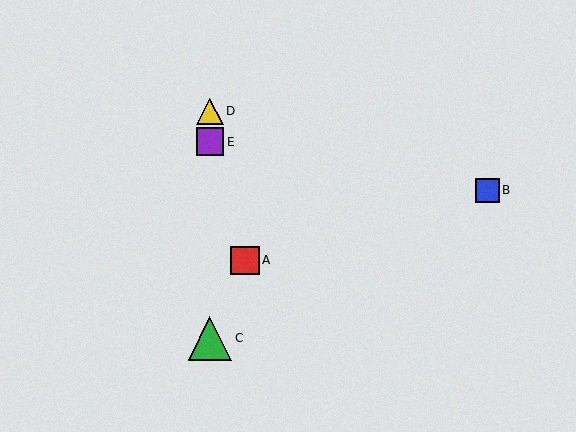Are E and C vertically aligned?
Yes, both are at x≈210.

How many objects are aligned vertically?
3 objects (C, D, E) are aligned vertically.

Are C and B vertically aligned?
No, C is at x≈210 and B is at x≈487.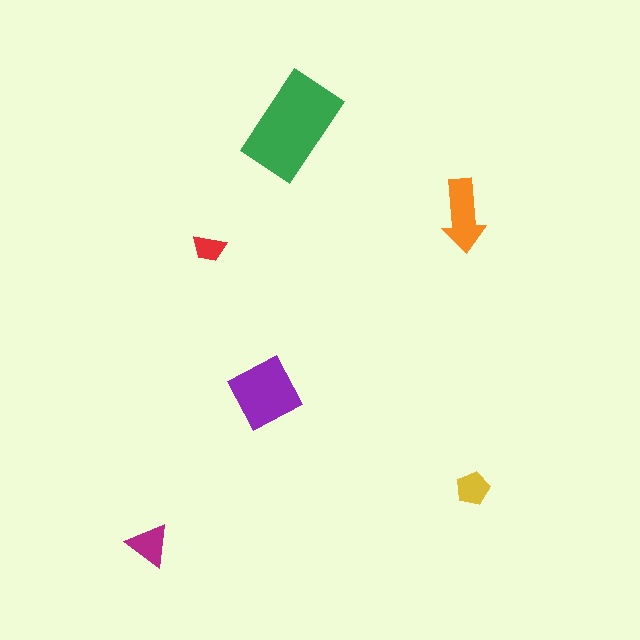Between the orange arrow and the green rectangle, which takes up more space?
The green rectangle.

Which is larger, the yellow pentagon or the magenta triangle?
The magenta triangle.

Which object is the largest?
The green rectangle.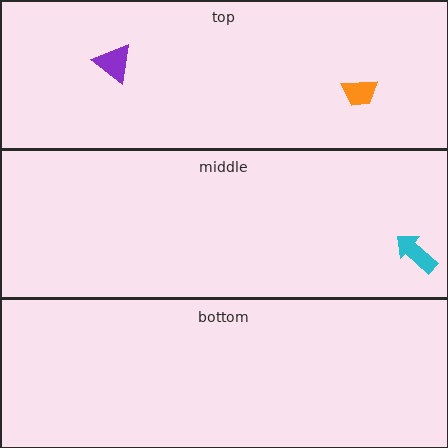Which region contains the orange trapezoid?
The top region.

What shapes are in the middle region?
The cyan arrow.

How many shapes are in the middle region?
1.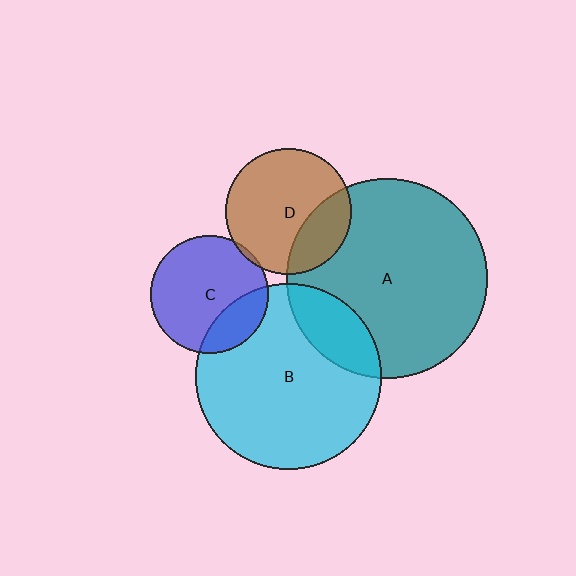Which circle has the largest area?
Circle A (teal).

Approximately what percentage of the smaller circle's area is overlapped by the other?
Approximately 25%.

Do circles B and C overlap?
Yes.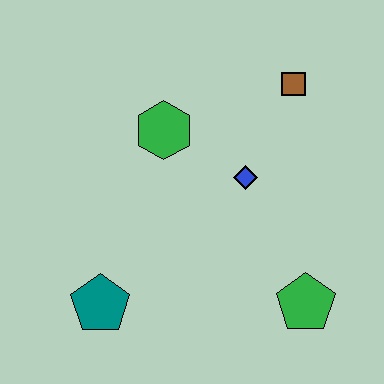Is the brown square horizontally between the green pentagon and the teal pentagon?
Yes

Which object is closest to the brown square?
The blue diamond is closest to the brown square.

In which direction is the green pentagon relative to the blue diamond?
The green pentagon is below the blue diamond.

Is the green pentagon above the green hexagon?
No